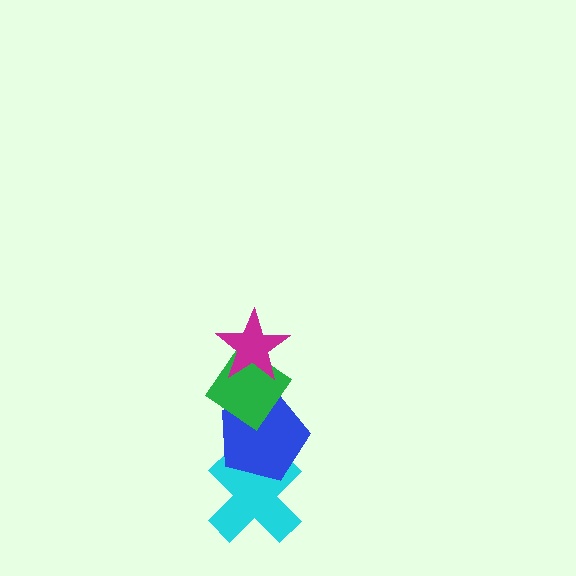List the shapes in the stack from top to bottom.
From top to bottom: the magenta star, the green diamond, the blue pentagon, the cyan cross.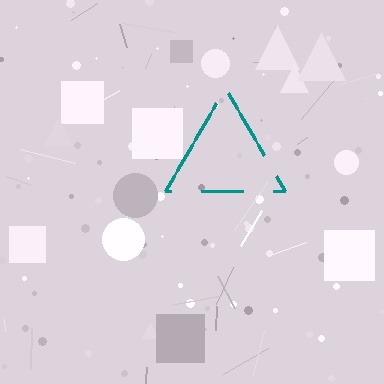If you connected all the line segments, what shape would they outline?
They would outline a triangle.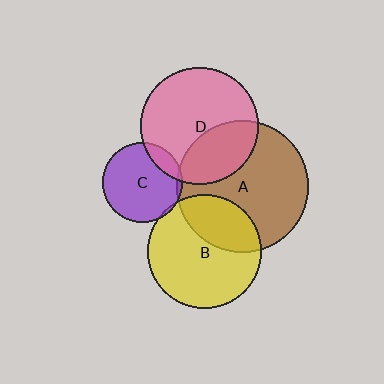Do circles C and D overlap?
Yes.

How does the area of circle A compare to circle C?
Approximately 2.7 times.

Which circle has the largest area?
Circle A (brown).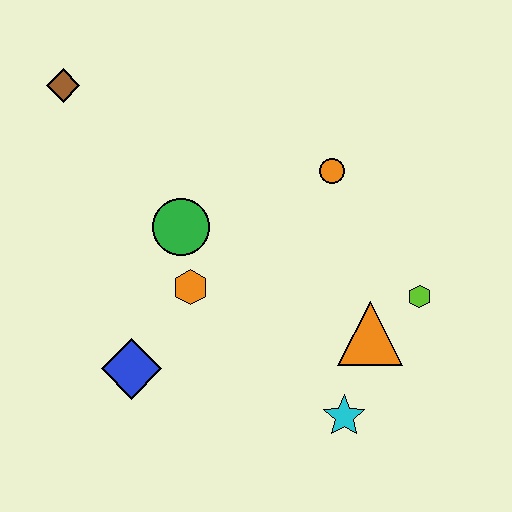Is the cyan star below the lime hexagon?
Yes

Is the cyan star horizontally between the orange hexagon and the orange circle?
No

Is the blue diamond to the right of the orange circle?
No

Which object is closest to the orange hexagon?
The green circle is closest to the orange hexagon.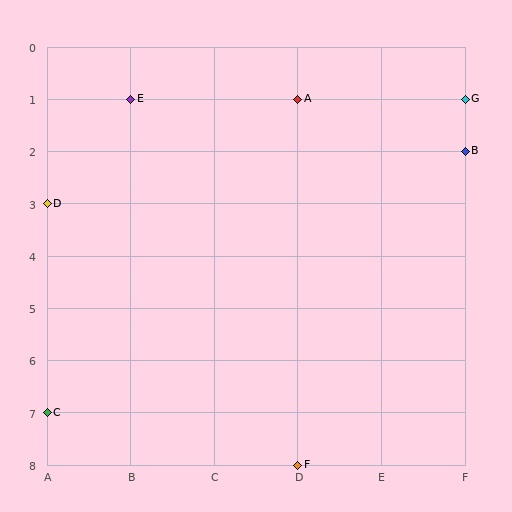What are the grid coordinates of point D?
Point D is at grid coordinates (A, 3).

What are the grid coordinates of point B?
Point B is at grid coordinates (F, 2).